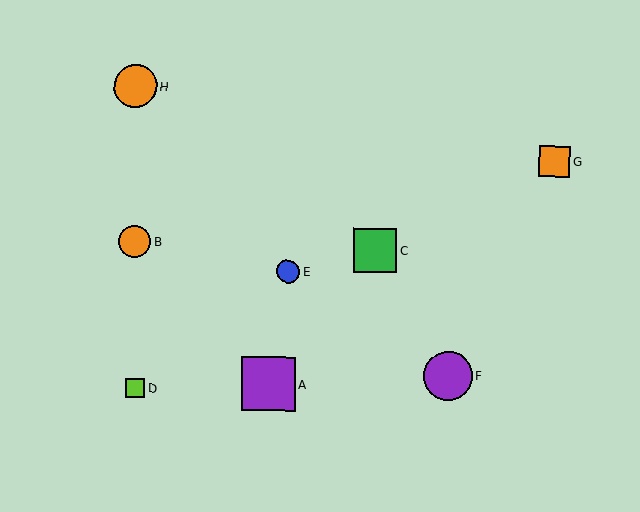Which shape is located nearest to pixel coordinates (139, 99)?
The orange circle (labeled H) at (135, 86) is nearest to that location.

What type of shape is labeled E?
Shape E is a blue circle.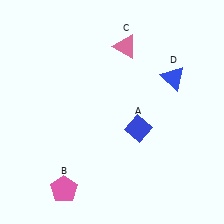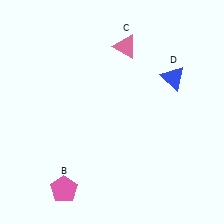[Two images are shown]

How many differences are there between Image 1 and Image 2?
There is 1 difference between the two images.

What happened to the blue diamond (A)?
The blue diamond (A) was removed in Image 2. It was in the bottom-right area of Image 1.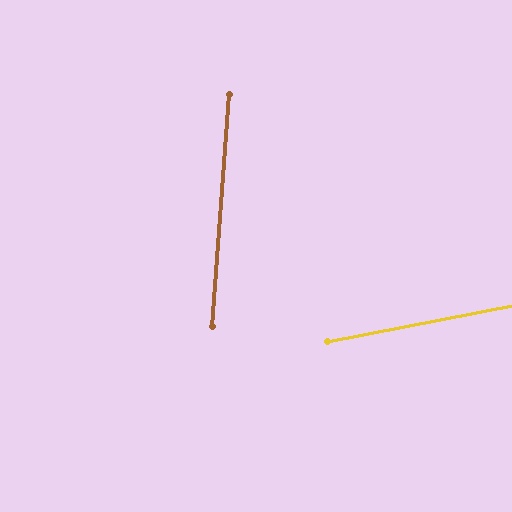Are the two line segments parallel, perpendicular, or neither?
Neither parallel nor perpendicular — they differ by about 75°.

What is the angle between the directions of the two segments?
Approximately 75 degrees.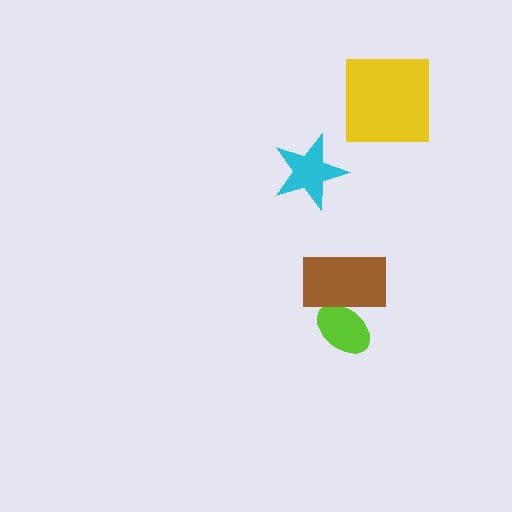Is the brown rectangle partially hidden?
No, no other shape covers it.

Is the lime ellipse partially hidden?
Yes, it is partially covered by another shape.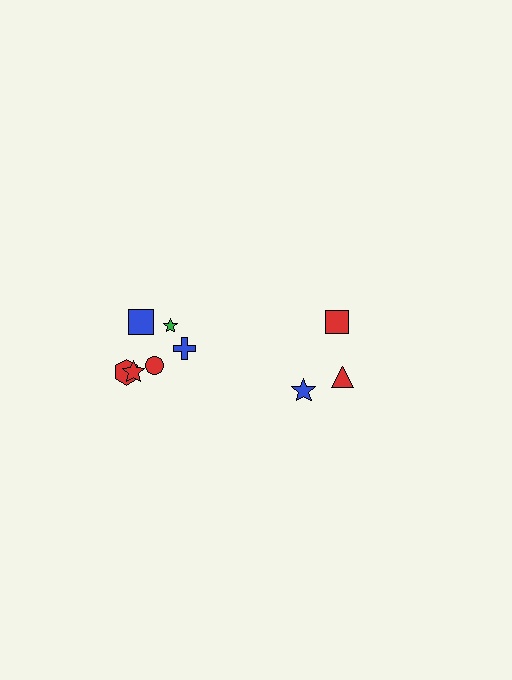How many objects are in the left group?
There are 6 objects.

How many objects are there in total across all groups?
There are 9 objects.